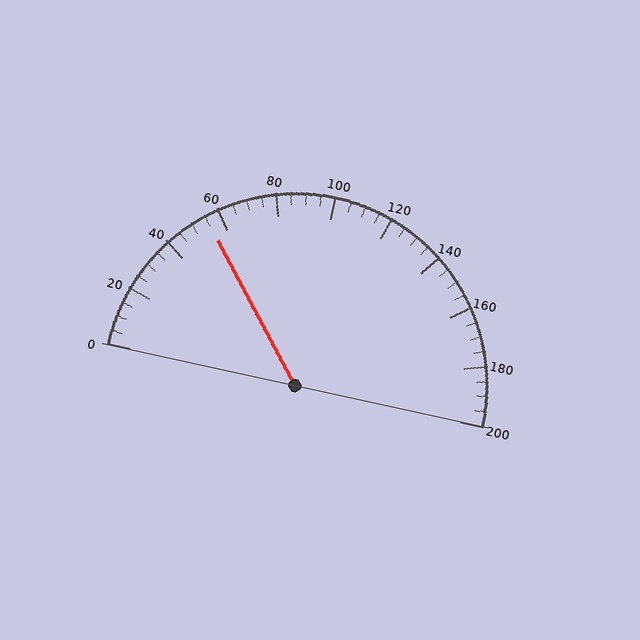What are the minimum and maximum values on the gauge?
The gauge ranges from 0 to 200.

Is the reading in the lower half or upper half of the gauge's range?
The reading is in the lower half of the range (0 to 200).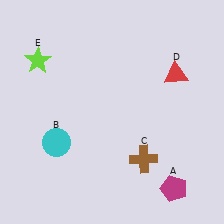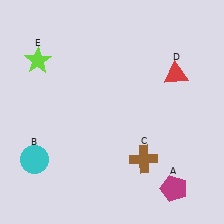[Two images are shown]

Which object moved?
The cyan circle (B) moved left.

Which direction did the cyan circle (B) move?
The cyan circle (B) moved left.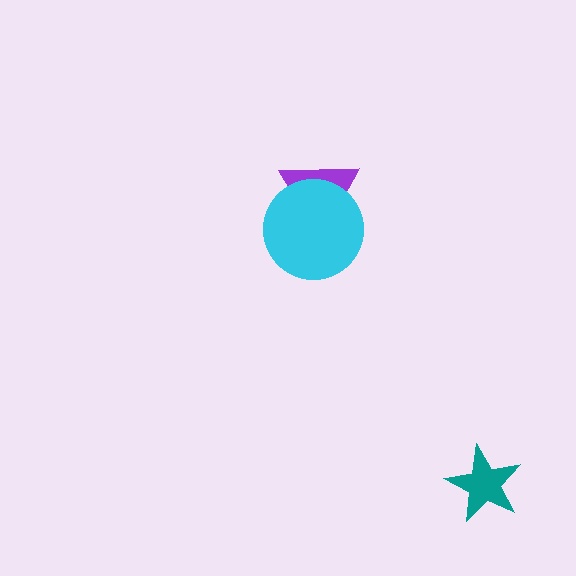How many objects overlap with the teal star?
0 objects overlap with the teal star.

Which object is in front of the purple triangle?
The cyan circle is in front of the purple triangle.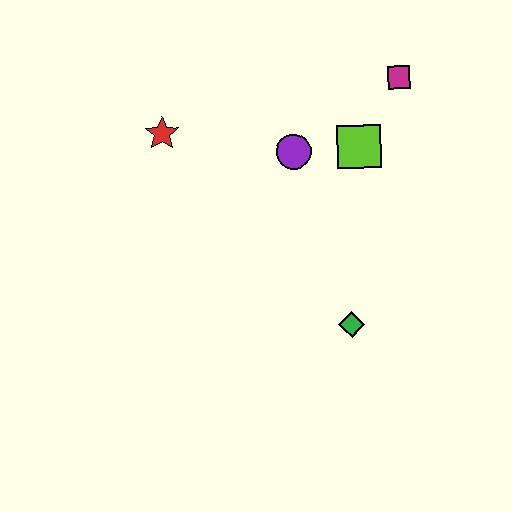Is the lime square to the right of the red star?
Yes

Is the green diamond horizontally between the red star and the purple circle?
No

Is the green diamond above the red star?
No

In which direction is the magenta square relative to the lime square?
The magenta square is above the lime square.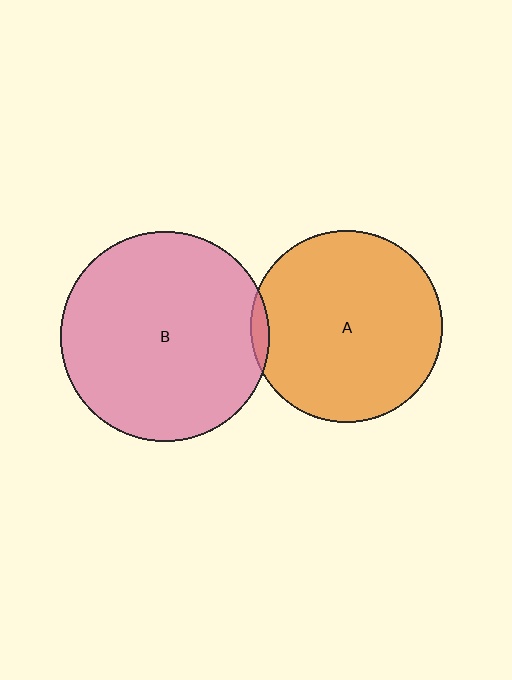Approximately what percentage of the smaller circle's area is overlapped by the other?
Approximately 5%.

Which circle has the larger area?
Circle B (pink).